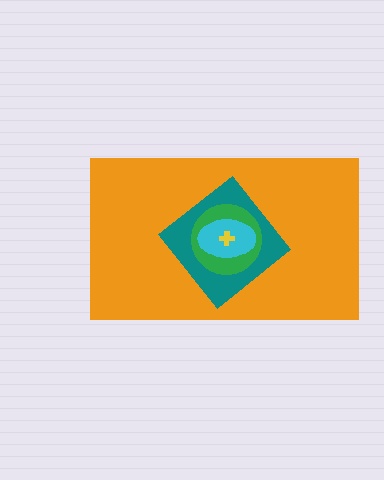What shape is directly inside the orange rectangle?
The teal diamond.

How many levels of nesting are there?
5.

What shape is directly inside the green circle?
The cyan ellipse.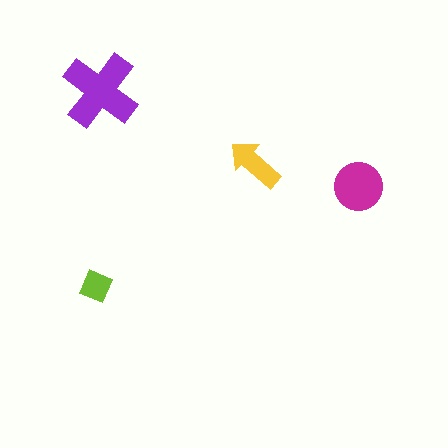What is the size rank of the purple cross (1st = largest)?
1st.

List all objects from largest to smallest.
The purple cross, the magenta circle, the yellow arrow, the lime diamond.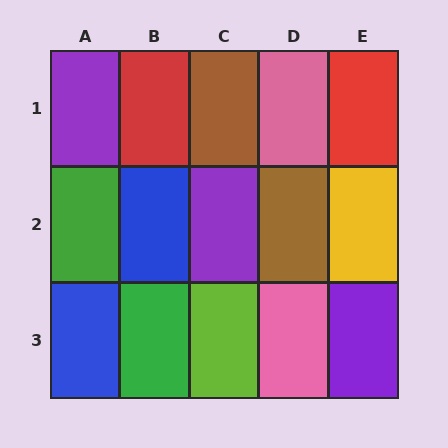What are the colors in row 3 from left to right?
Blue, green, lime, pink, purple.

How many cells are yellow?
1 cell is yellow.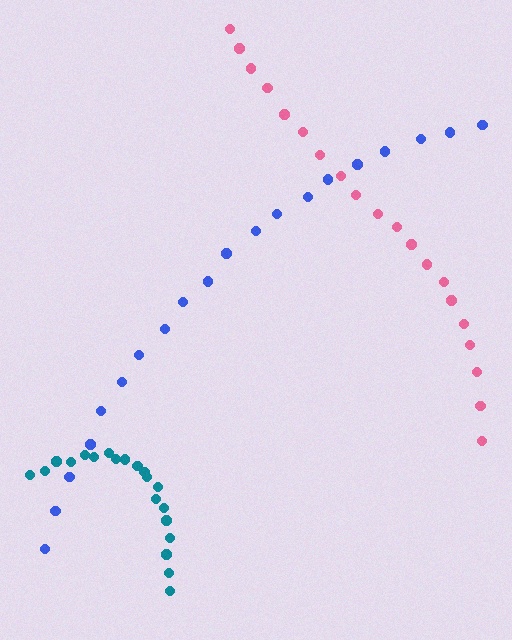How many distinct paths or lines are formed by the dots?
There are 3 distinct paths.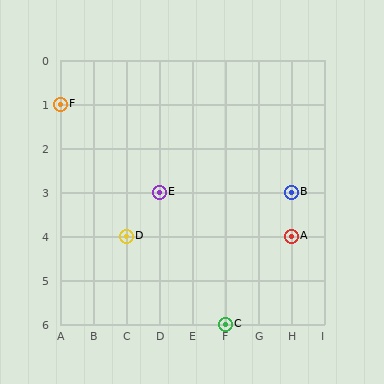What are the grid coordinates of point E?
Point E is at grid coordinates (D, 3).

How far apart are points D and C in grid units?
Points D and C are 3 columns and 2 rows apart (about 3.6 grid units diagonally).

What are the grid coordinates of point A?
Point A is at grid coordinates (H, 4).